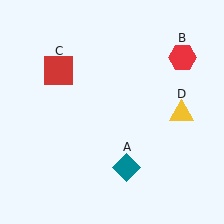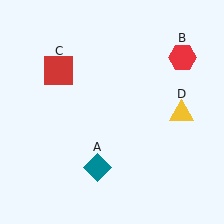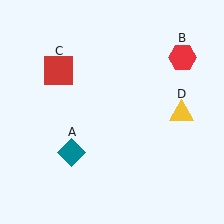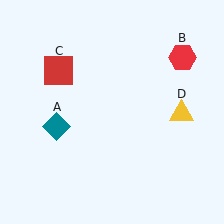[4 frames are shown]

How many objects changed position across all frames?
1 object changed position: teal diamond (object A).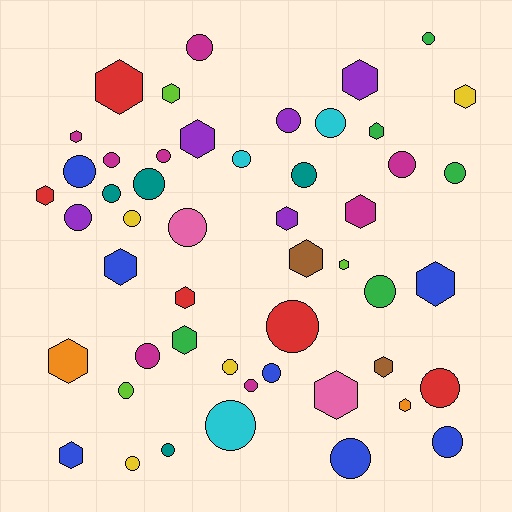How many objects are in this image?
There are 50 objects.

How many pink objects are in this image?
There are 2 pink objects.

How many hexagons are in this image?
There are 21 hexagons.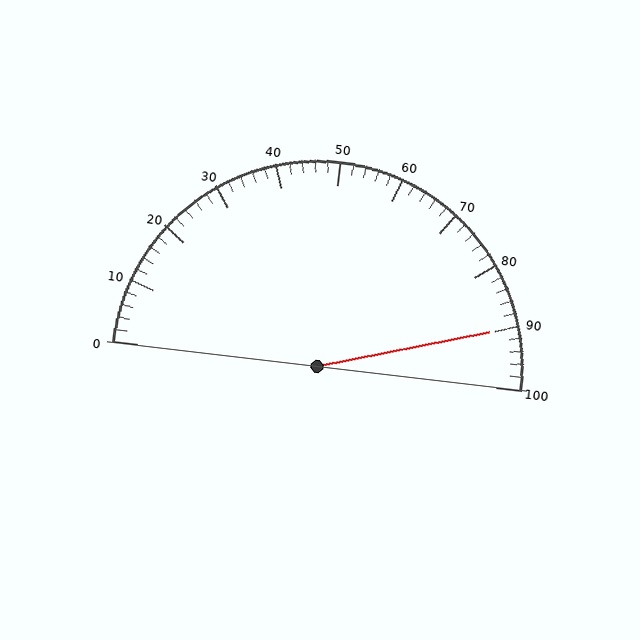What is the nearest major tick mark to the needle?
The nearest major tick mark is 90.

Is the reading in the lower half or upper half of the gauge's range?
The reading is in the upper half of the range (0 to 100).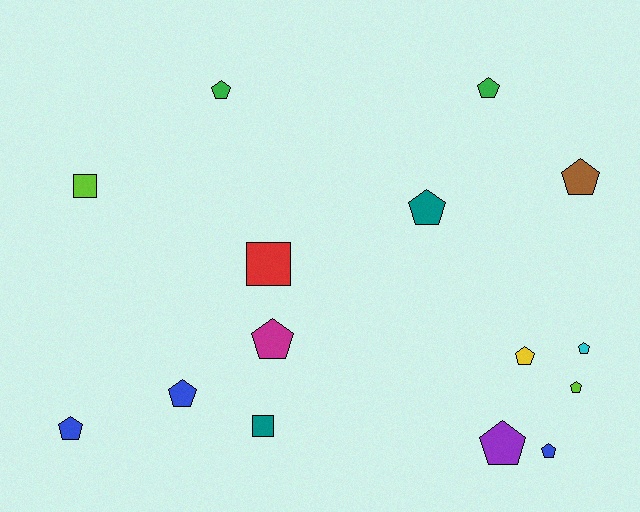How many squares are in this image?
There are 3 squares.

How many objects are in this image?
There are 15 objects.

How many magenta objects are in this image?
There is 1 magenta object.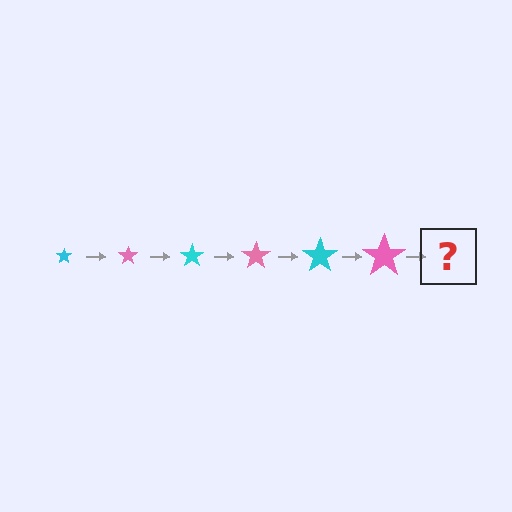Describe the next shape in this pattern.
It should be a cyan star, larger than the previous one.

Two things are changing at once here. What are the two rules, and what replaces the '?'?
The two rules are that the star grows larger each step and the color cycles through cyan and pink. The '?' should be a cyan star, larger than the previous one.